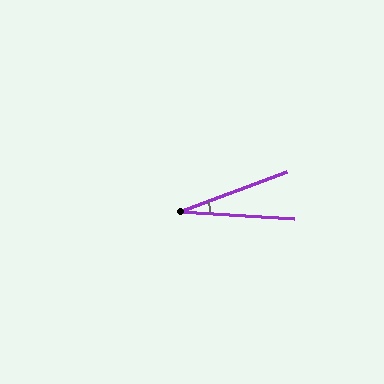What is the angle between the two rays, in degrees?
Approximately 24 degrees.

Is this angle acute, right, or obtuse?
It is acute.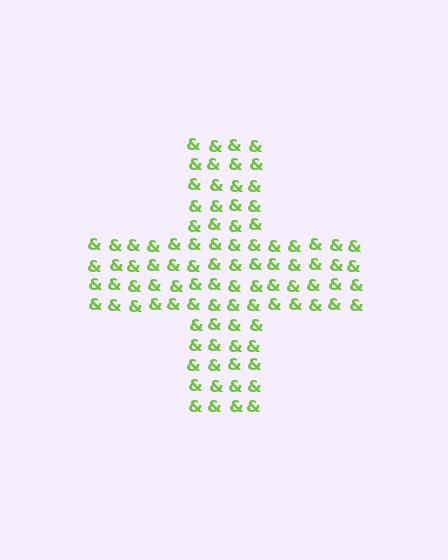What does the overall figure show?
The overall figure shows a cross.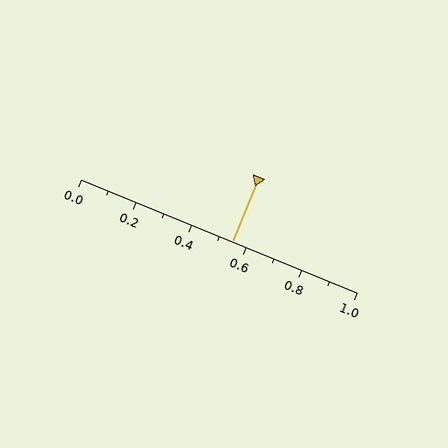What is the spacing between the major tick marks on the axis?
The major ticks are spaced 0.2 apart.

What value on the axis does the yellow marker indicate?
The marker indicates approximately 0.55.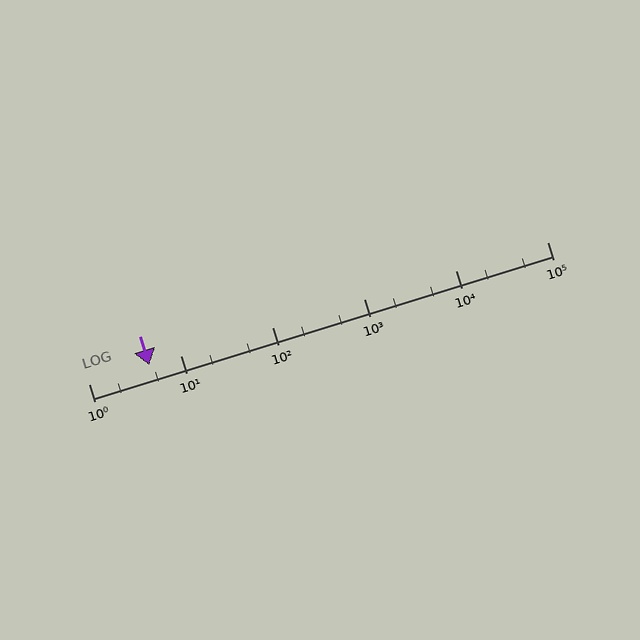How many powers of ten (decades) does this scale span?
The scale spans 5 decades, from 1 to 100000.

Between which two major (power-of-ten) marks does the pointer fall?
The pointer is between 1 and 10.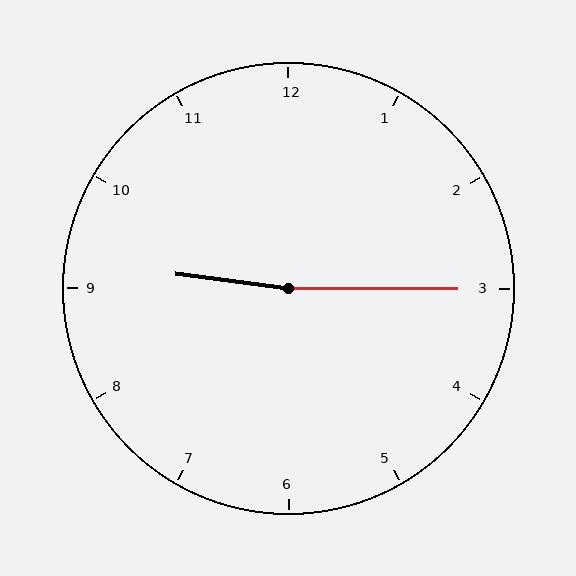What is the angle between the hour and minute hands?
Approximately 172 degrees.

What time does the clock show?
9:15.